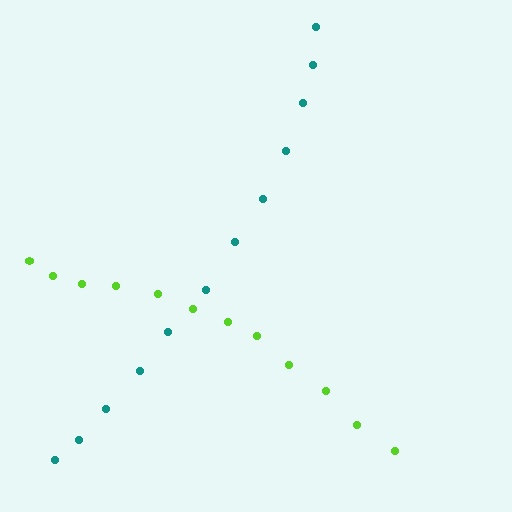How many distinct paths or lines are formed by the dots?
There are 2 distinct paths.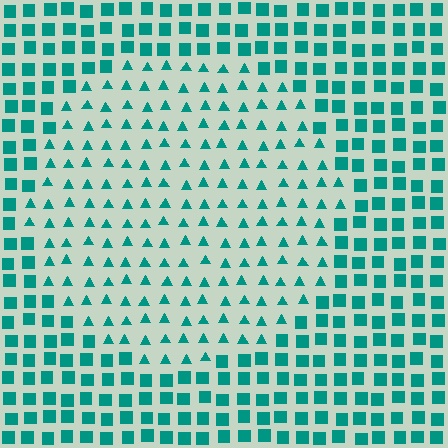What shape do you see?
I see a circle.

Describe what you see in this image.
The image is filled with small teal elements arranged in a uniform grid. A circle-shaped region contains triangles, while the surrounding area contains squares. The boundary is defined purely by the change in element shape.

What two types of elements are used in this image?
The image uses triangles inside the circle region and squares outside it.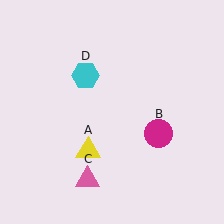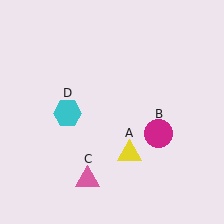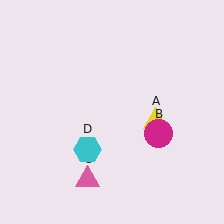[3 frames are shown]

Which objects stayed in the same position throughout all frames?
Magenta circle (object B) and pink triangle (object C) remained stationary.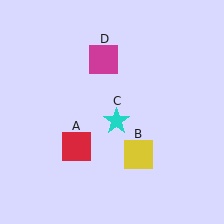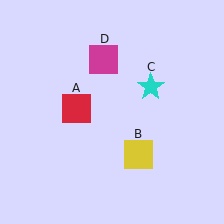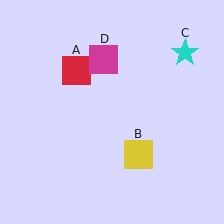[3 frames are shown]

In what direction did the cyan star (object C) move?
The cyan star (object C) moved up and to the right.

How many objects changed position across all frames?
2 objects changed position: red square (object A), cyan star (object C).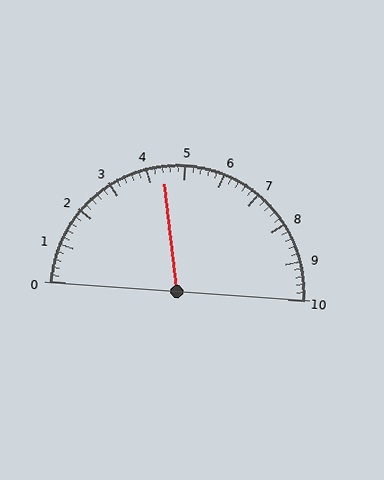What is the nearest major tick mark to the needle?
The nearest major tick mark is 4.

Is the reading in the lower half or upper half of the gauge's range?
The reading is in the lower half of the range (0 to 10).